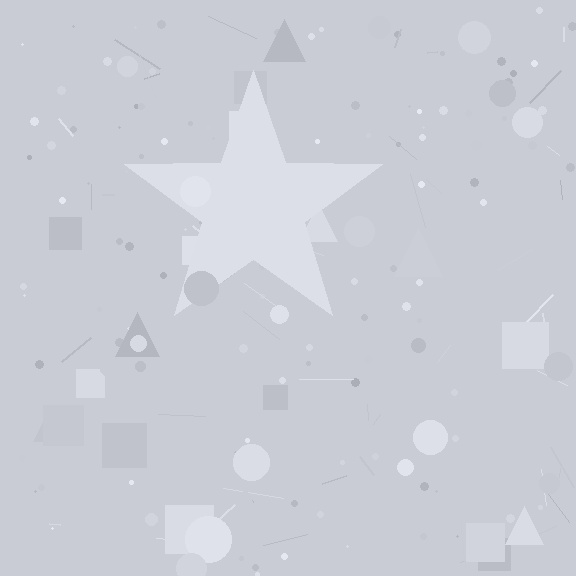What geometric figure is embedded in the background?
A star is embedded in the background.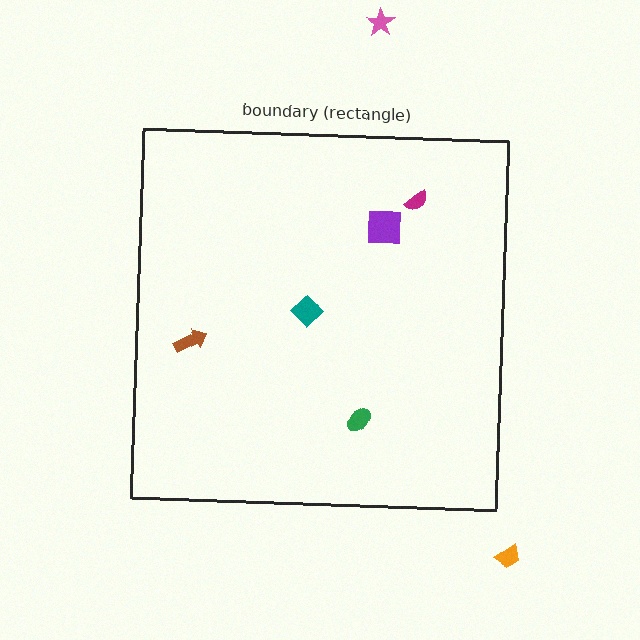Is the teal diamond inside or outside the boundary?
Inside.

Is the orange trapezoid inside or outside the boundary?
Outside.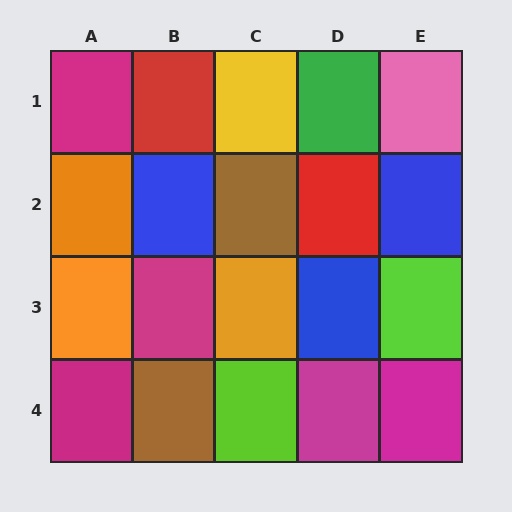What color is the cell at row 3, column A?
Orange.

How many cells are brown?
2 cells are brown.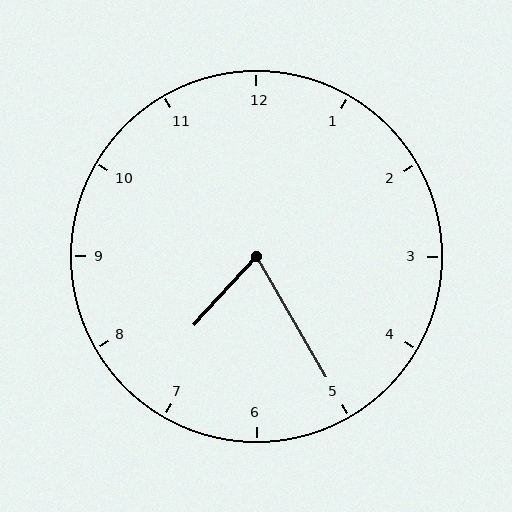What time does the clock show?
7:25.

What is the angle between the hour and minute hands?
Approximately 72 degrees.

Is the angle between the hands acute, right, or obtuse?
It is acute.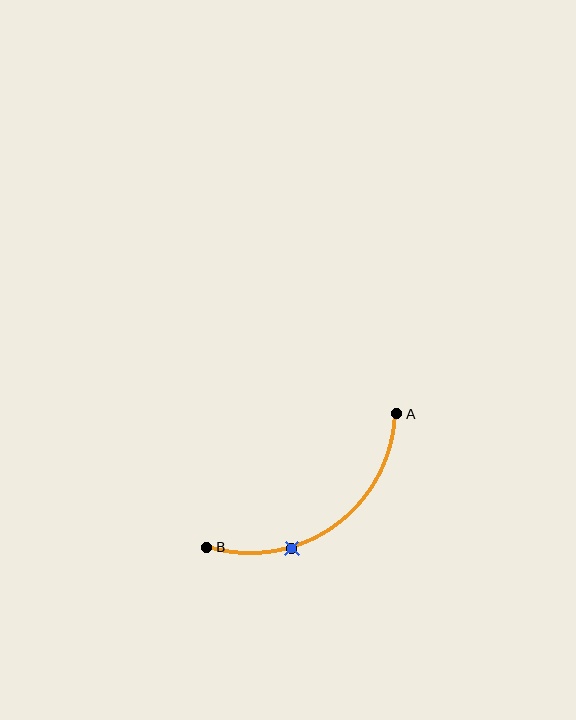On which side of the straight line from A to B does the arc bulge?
The arc bulges below and to the right of the straight line connecting A and B.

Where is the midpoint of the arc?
The arc midpoint is the point on the curve farthest from the straight line joining A and B. It sits below and to the right of that line.